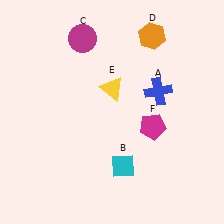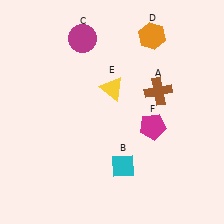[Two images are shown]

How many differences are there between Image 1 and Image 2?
There is 1 difference between the two images.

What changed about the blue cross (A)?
In Image 1, A is blue. In Image 2, it changed to brown.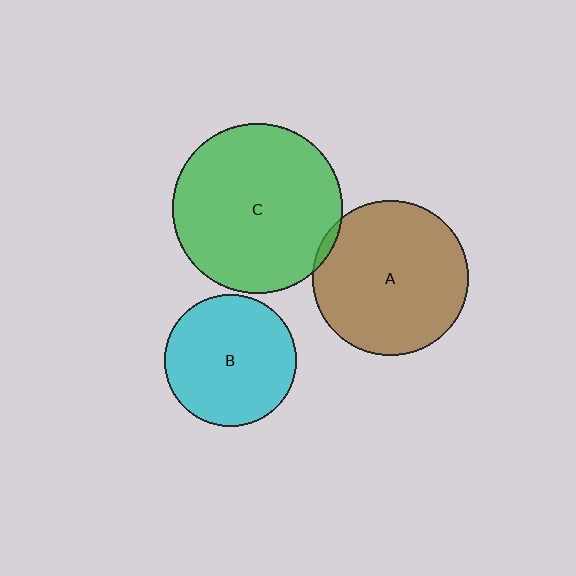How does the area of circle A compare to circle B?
Approximately 1.4 times.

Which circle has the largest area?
Circle C (green).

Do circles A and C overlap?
Yes.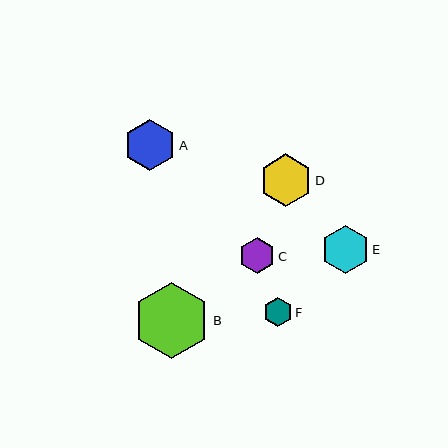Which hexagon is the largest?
Hexagon B is the largest with a size of approximately 76 pixels.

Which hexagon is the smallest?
Hexagon F is the smallest with a size of approximately 29 pixels.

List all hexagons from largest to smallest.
From largest to smallest: B, D, A, E, C, F.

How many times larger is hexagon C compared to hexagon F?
Hexagon C is approximately 1.2 times the size of hexagon F.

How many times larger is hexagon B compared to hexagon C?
Hexagon B is approximately 2.1 times the size of hexagon C.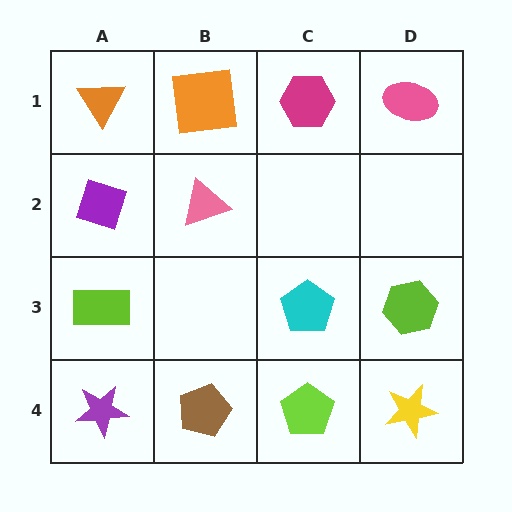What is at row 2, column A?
A purple diamond.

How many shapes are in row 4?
4 shapes.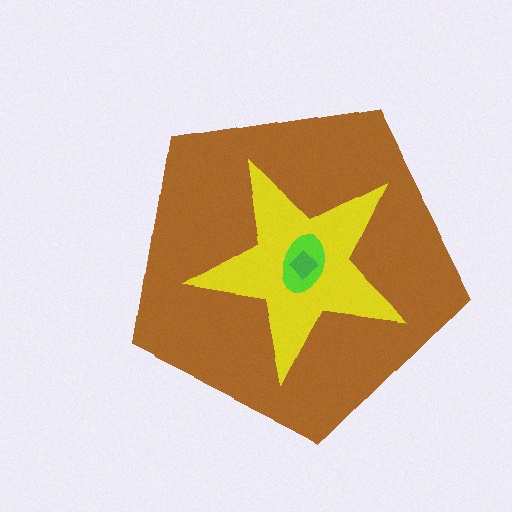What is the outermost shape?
The brown pentagon.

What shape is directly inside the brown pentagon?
The yellow star.